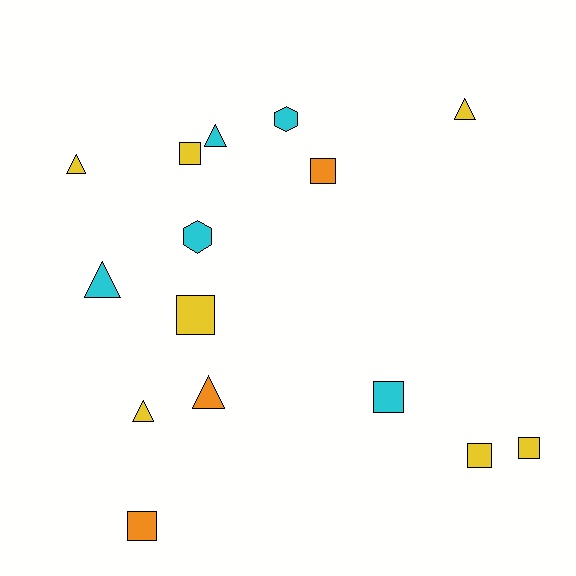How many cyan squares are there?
There is 1 cyan square.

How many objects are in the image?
There are 15 objects.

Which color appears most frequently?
Yellow, with 7 objects.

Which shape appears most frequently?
Square, with 7 objects.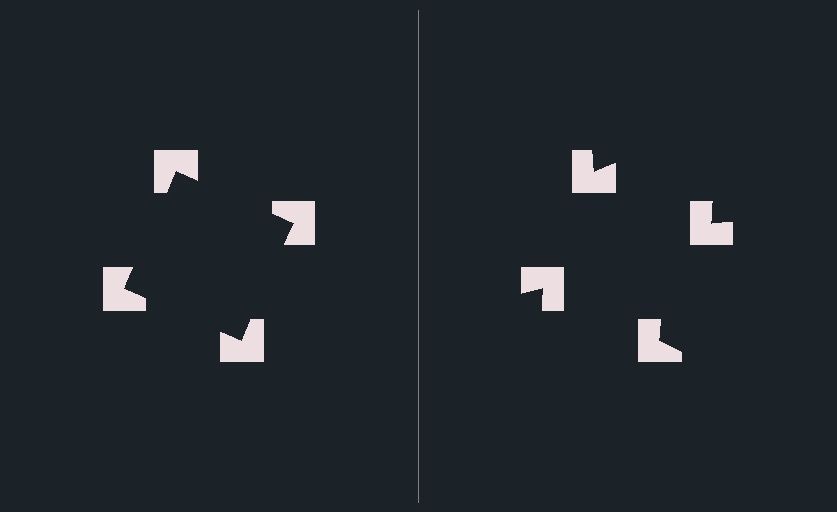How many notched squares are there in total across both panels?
8 — 4 on each side.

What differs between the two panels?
The notched squares are positioned identically on both sides; only the wedge orientations differ. On the left they align to a square; on the right they are misaligned.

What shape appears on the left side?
An illusory square.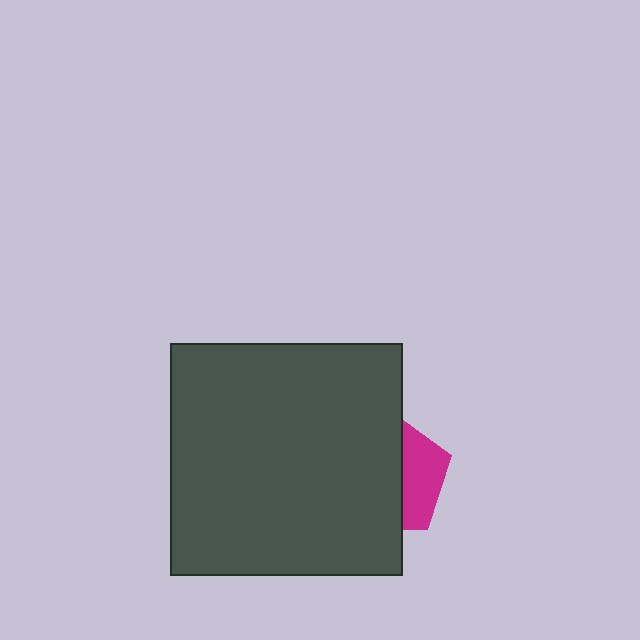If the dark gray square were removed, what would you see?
You would see the complete magenta pentagon.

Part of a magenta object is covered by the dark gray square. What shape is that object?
It is a pentagon.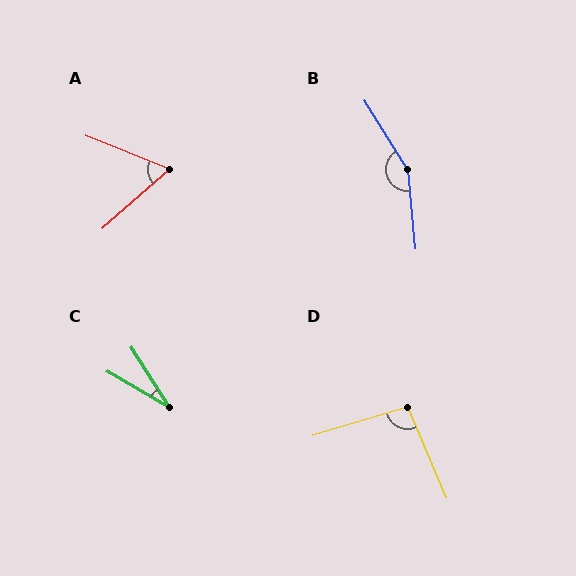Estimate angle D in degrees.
Approximately 96 degrees.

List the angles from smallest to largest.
C (27°), A (63°), D (96°), B (153°).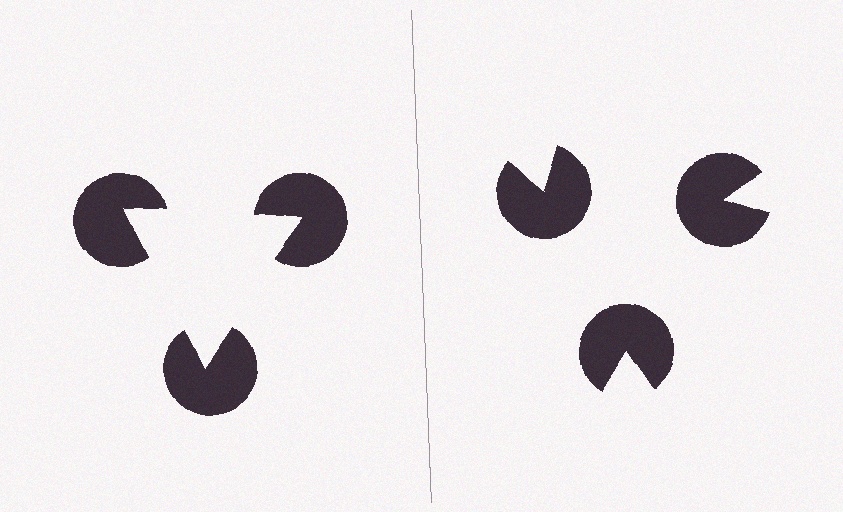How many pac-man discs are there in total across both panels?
6 — 3 on each side.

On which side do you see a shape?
An illusory triangle appears on the left side. On the right side the wedge cuts are rotated, so no coherent shape forms.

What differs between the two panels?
The pac-man discs are positioned identically on both sides; only the wedge orientations differ. On the left they align to a triangle; on the right they are misaligned.